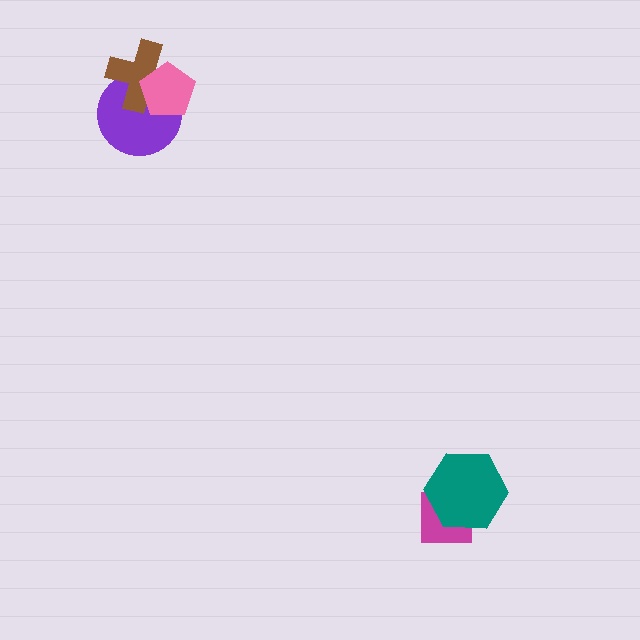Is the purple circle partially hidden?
Yes, it is partially covered by another shape.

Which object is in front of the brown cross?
The pink pentagon is in front of the brown cross.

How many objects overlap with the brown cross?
2 objects overlap with the brown cross.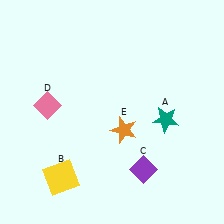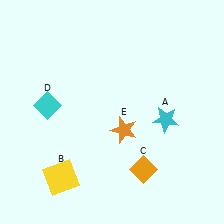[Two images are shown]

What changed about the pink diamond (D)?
In Image 1, D is pink. In Image 2, it changed to cyan.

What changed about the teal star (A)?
In Image 1, A is teal. In Image 2, it changed to cyan.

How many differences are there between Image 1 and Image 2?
There are 3 differences between the two images.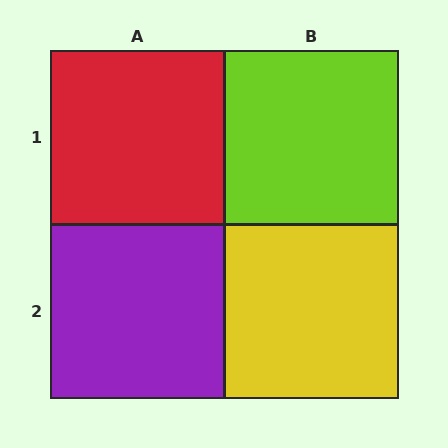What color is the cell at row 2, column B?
Yellow.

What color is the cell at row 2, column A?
Purple.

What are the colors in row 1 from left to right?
Red, lime.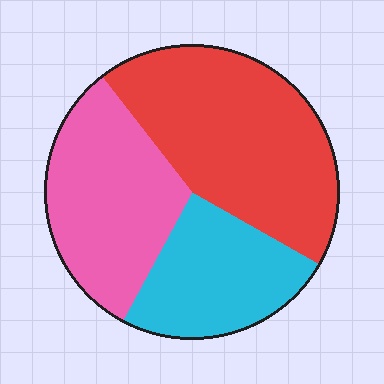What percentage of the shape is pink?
Pink covers roughly 30% of the shape.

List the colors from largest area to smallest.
From largest to smallest: red, pink, cyan.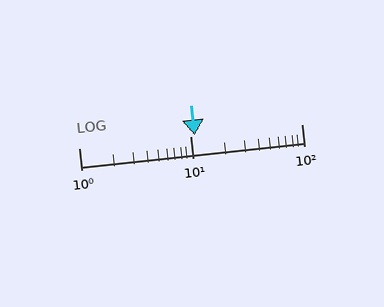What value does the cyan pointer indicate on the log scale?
The pointer indicates approximately 11.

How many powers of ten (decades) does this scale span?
The scale spans 2 decades, from 1 to 100.